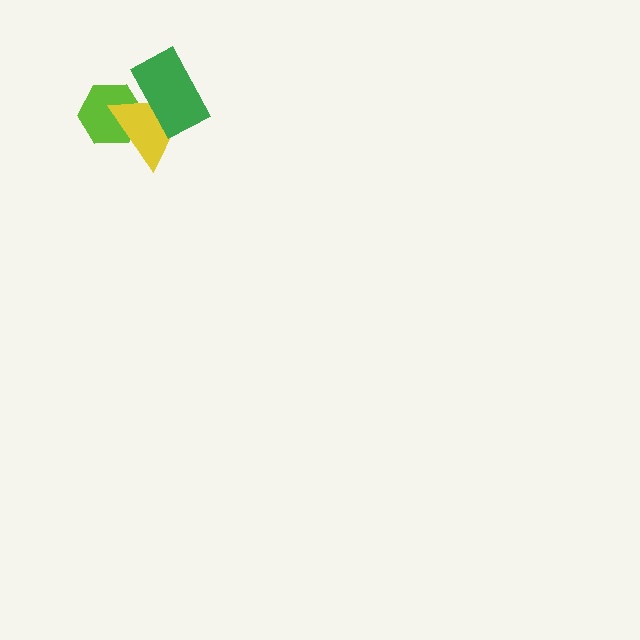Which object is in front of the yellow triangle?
The green rectangle is in front of the yellow triangle.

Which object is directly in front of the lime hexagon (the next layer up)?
The yellow triangle is directly in front of the lime hexagon.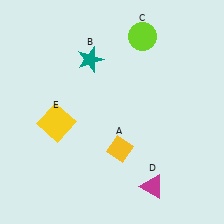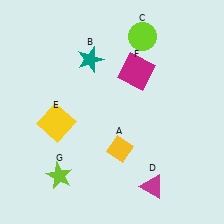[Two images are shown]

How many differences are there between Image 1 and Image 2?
There are 2 differences between the two images.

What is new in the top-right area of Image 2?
A magenta square (F) was added in the top-right area of Image 2.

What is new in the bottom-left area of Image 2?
A lime star (G) was added in the bottom-left area of Image 2.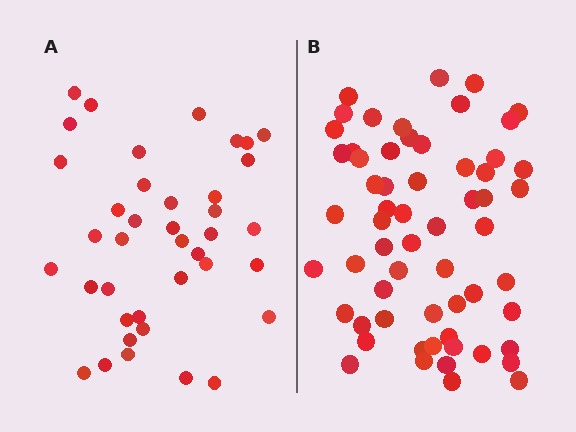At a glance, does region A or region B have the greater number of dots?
Region B (the right region) has more dots.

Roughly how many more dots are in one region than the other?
Region B has approximately 20 more dots than region A.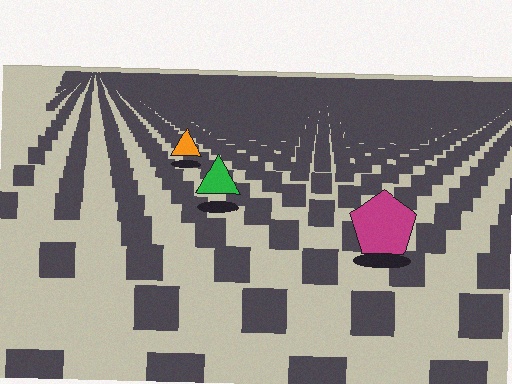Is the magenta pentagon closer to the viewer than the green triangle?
Yes. The magenta pentagon is closer — you can tell from the texture gradient: the ground texture is coarser near it.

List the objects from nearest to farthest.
From nearest to farthest: the magenta pentagon, the green triangle, the orange triangle.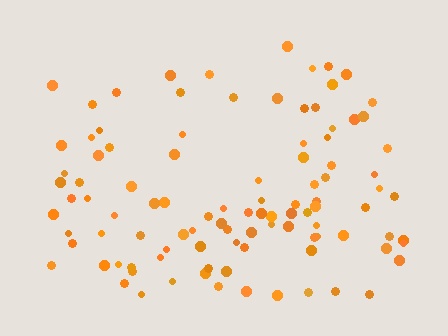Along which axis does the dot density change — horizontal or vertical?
Vertical.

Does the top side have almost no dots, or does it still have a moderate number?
Still a moderate number, just noticeably fewer than the bottom.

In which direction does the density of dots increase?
From top to bottom, with the bottom side densest.